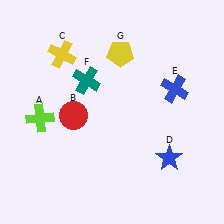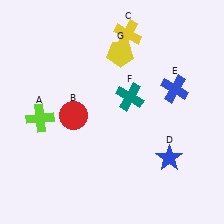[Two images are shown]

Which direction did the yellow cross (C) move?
The yellow cross (C) moved right.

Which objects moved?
The objects that moved are: the yellow cross (C), the teal cross (F).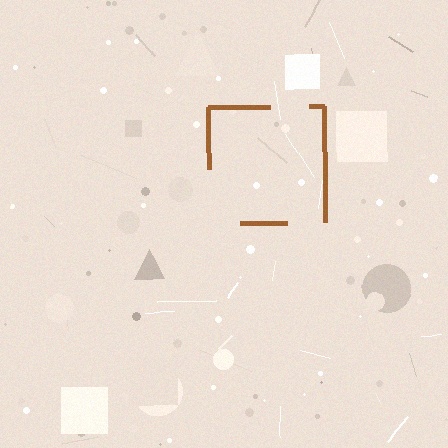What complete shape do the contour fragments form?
The contour fragments form a square.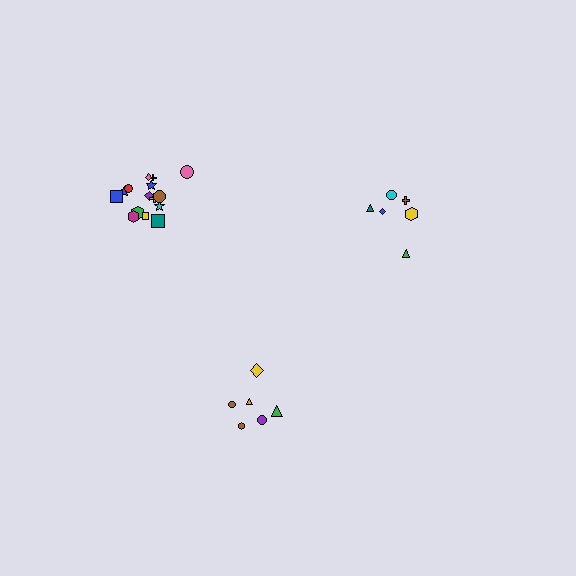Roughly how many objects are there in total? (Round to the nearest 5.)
Roughly 25 objects in total.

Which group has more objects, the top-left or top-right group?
The top-left group.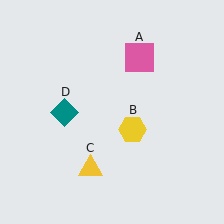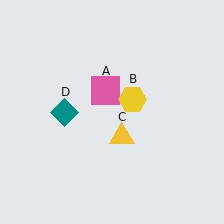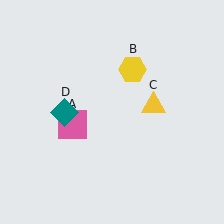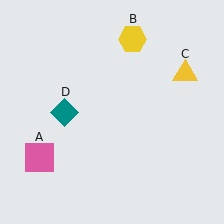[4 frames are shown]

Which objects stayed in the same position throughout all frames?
Teal diamond (object D) remained stationary.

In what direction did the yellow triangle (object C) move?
The yellow triangle (object C) moved up and to the right.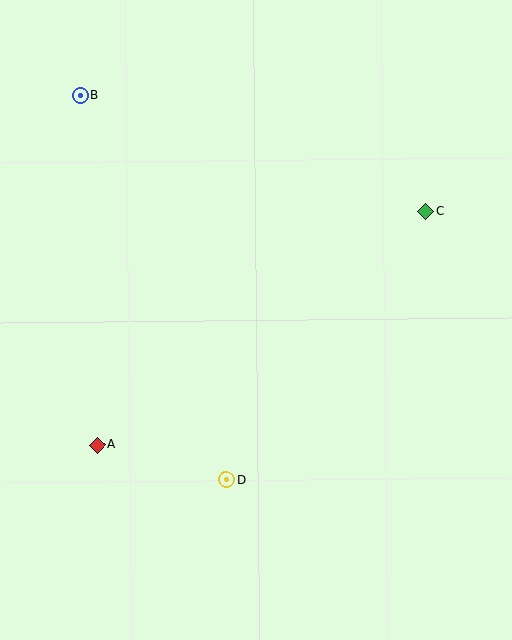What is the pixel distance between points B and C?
The distance between B and C is 365 pixels.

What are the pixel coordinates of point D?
Point D is at (226, 480).